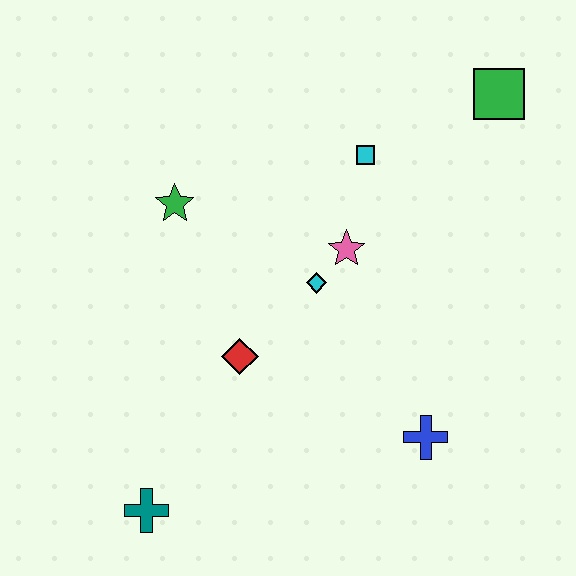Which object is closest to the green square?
The cyan square is closest to the green square.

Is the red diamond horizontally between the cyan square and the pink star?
No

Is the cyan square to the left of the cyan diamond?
No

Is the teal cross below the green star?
Yes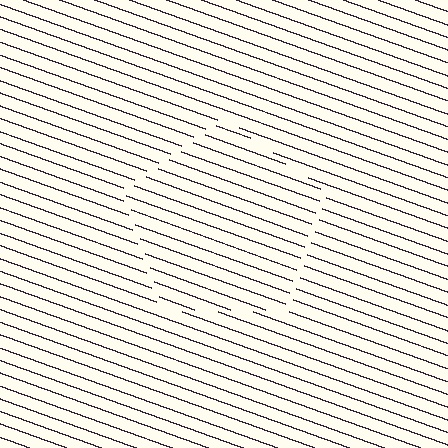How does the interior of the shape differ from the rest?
The interior of the shape contains the same grating, shifted by half a period — the contour is defined by the phase discontinuity where line-ends from the inner and outer gratings abut.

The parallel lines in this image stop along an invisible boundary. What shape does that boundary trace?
An illusory pentagon. The interior of the shape contains the same grating, shifted by half a period — the contour is defined by the phase discontinuity where line-ends from the inner and outer gratings abut.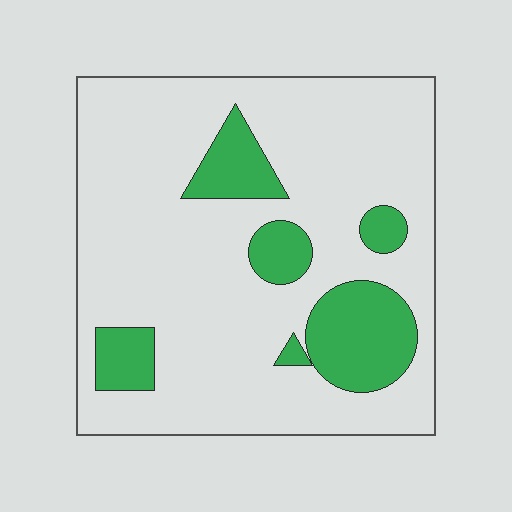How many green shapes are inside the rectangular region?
6.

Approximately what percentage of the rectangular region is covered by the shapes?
Approximately 20%.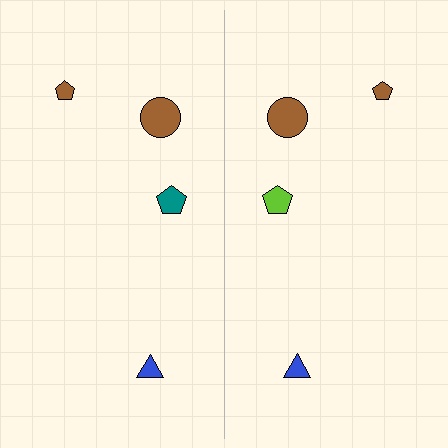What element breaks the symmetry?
The lime pentagon on the right side breaks the symmetry — its mirror counterpart is teal.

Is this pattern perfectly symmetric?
No, the pattern is not perfectly symmetric. The lime pentagon on the right side breaks the symmetry — its mirror counterpart is teal.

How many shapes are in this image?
There are 8 shapes in this image.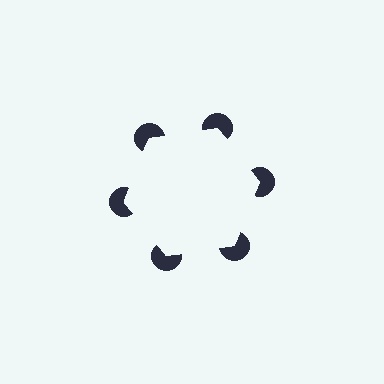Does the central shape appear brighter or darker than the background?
It typically appears slightly brighter than the background, even though no actual brightness change is drawn.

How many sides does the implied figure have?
6 sides.